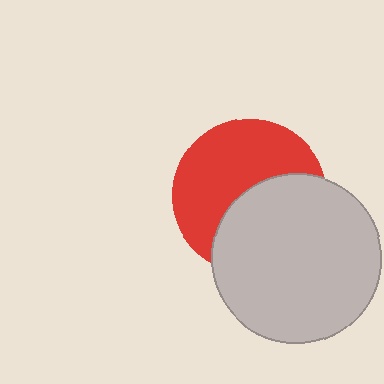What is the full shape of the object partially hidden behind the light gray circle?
The partially hidden object is a red circle.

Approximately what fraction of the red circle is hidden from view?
Roughly 46% of the red circle is hidden behind the light gray circle.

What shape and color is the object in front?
The object in front is a light gray circle.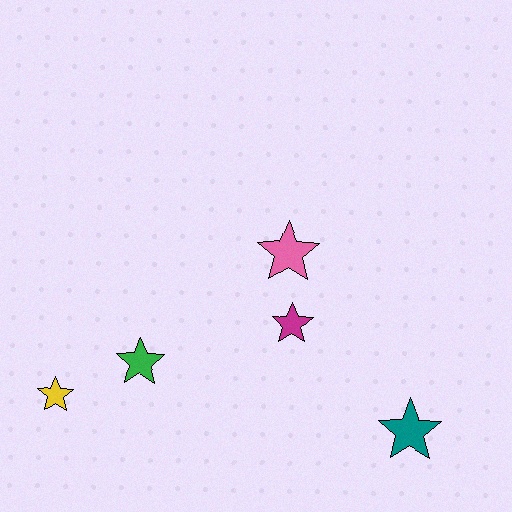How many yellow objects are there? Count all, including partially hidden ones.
There is 1 yellow object.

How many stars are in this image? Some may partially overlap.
There are 5 stars.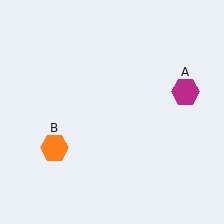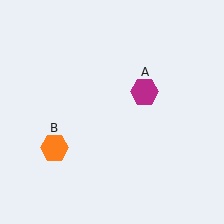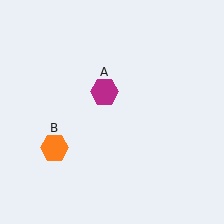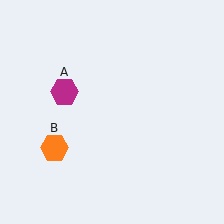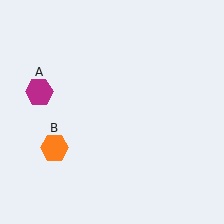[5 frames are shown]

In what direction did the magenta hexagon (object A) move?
The magenta hexagon (object A) moved left.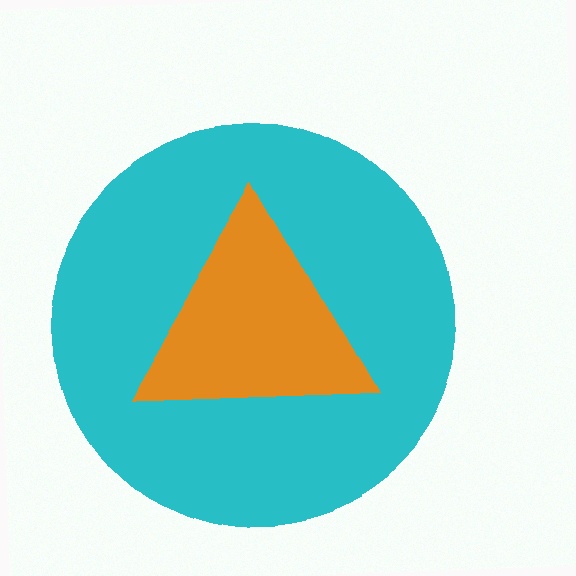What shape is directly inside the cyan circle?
The orange triangle.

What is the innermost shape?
The orange triangle.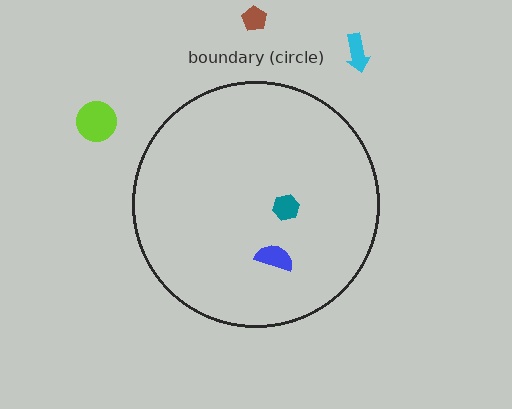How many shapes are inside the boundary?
2 inside, 3 outside.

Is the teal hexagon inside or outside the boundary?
Inside.